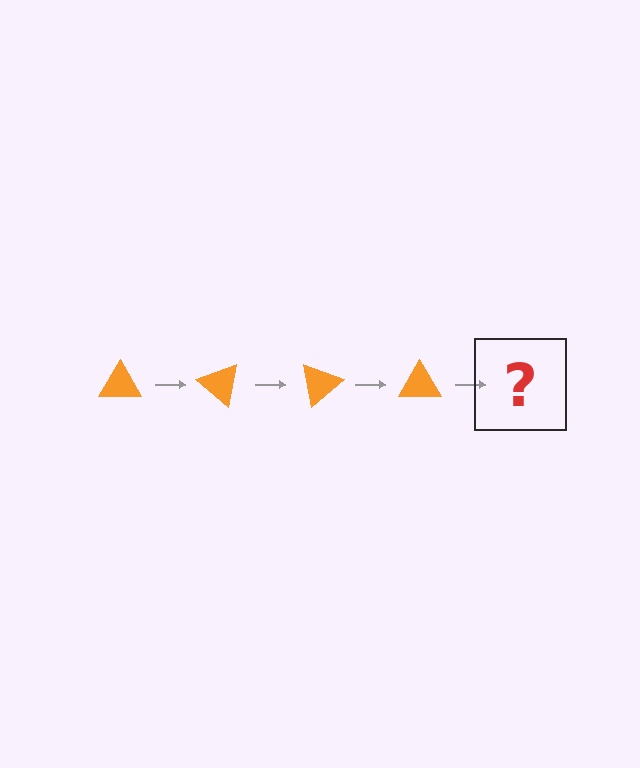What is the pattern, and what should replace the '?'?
The pattern is that the triangle rotates 40 degrees each step. The '?' should be an orange triangle rotated 160 degrees.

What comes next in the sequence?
The next element should be an orange triangle rotated 160 degrees.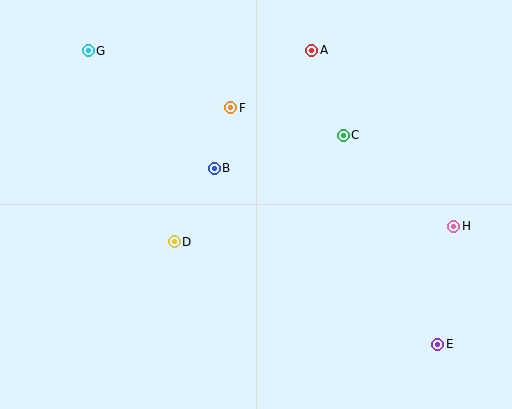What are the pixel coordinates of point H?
Point H is at (454, 226).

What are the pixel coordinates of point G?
Point G is at (88, 51).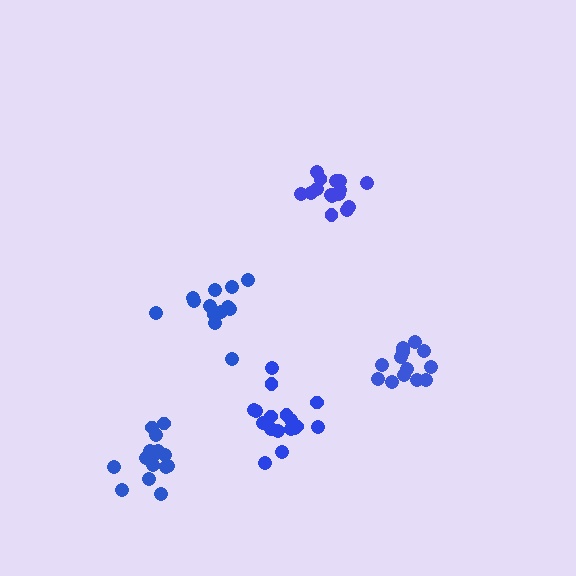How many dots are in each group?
Group 1: 13 dots, Group 2: 16 dots, Group 3: 19 dots, Group 4: 15 dots, Group 5: 13 dots (76 total).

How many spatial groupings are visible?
There are 5 spatial groupings.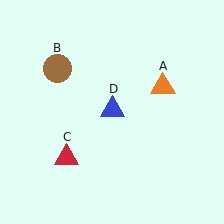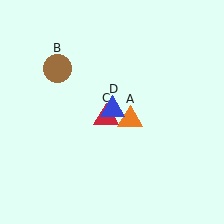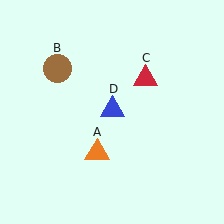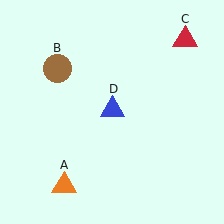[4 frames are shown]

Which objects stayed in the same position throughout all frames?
Brown circle (object B) and blue triangle (object D) remained stationary.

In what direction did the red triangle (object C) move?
The red triangle (object C) moved up and to the right.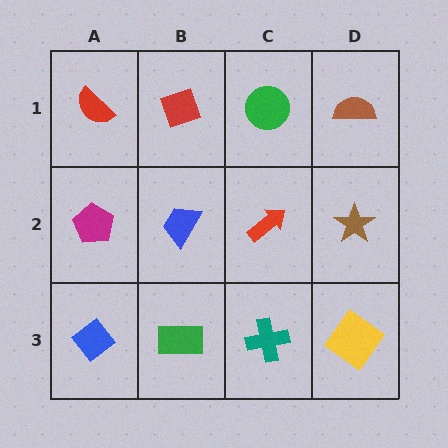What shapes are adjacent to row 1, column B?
A blue trapezoid (row 2, column B), a red semicircle (row 1, column A), a green circle (row 1, column C).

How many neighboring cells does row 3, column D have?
2.